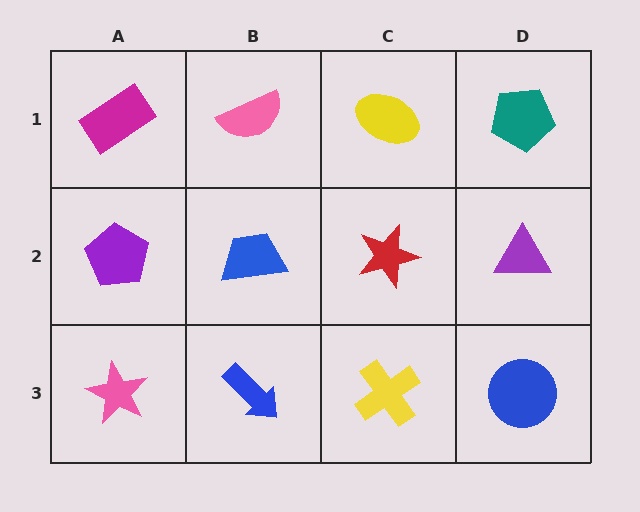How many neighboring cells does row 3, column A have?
2.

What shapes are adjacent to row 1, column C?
A red star (row 2, column C), a pink semicircle (row 1, column B), a teal pentagon (row 1, column D).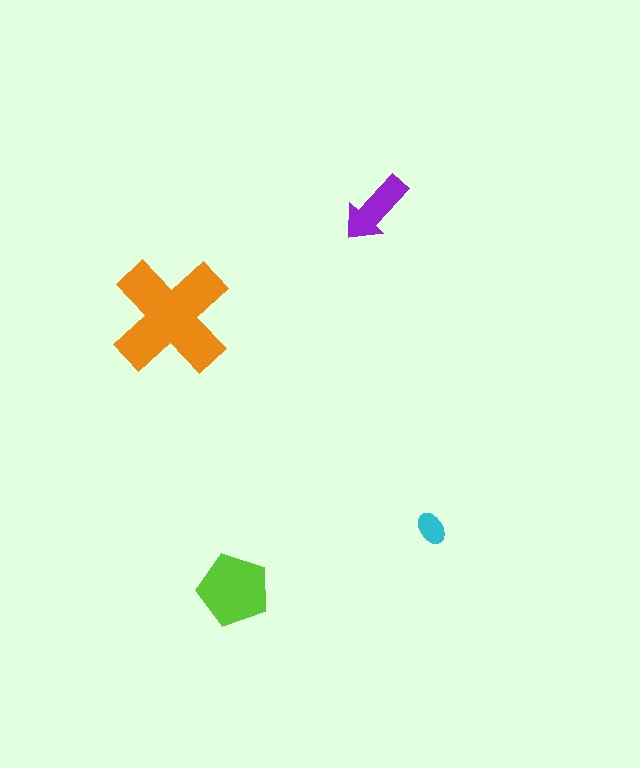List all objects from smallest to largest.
The cyan ellipse, the purple arrow, the lime pentagon, the orange cross.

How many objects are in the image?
There are 4 objects in the image.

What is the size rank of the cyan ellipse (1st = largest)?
4th.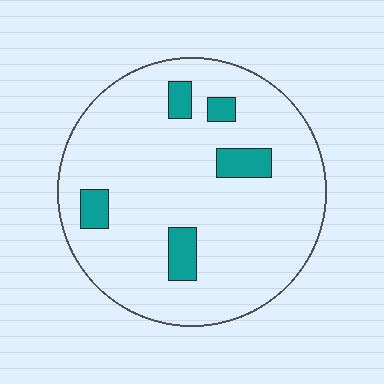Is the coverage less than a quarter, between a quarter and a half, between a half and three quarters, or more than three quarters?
Less than a quarter.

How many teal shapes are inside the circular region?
5.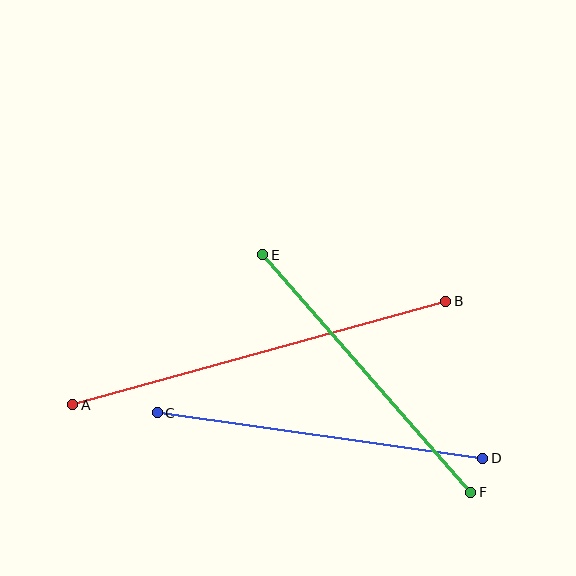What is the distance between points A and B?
The distance is approximately 387 pixels.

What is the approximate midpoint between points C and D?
The midpoint is at approximately (320, 435) pixels.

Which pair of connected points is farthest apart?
Points A and B are farthest apart.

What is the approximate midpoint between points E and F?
The midpoint is at approximately (367, 373) pixels.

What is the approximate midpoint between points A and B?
The midpoint is at approximately (259, 353) pixels.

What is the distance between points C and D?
The distance is approximately 329 pixels.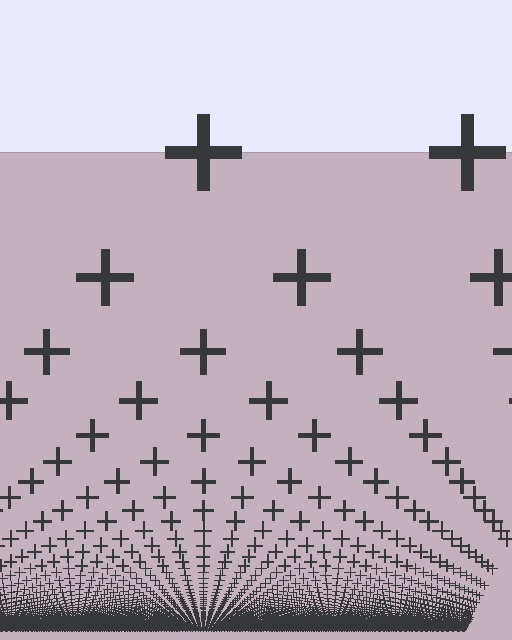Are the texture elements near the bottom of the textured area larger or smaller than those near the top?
Smaller. The gradient is inverted — elements near the bottom are smaller and denser.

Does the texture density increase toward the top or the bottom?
Density increases toward the bottom.